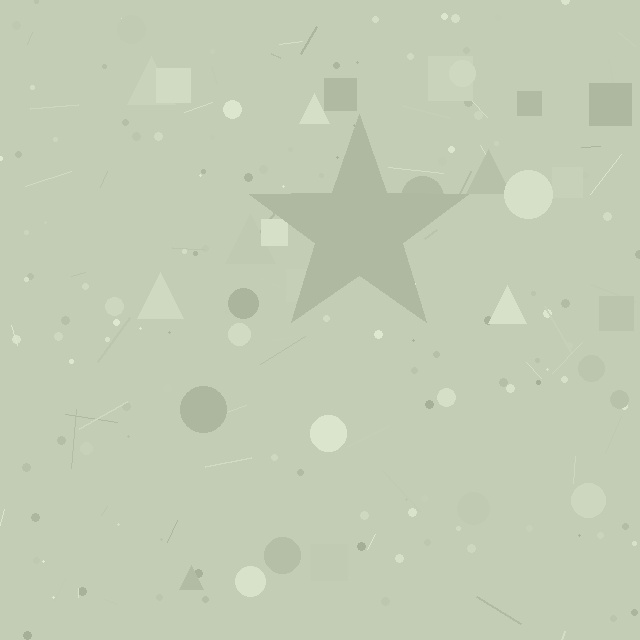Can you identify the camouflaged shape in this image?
The camouflaged shape is a star.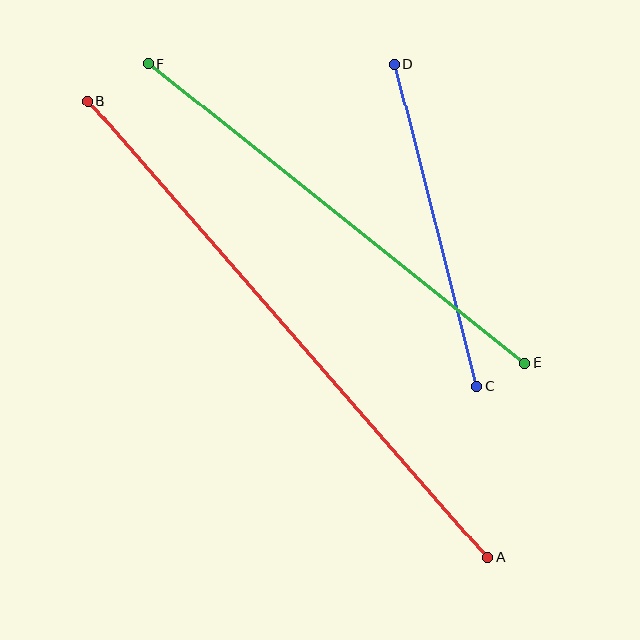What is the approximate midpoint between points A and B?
The midpoint is at approximately (287, 329) pixels.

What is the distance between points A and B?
The distance is approximately 606 pixels.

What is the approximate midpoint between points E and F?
The midpoint is at approximately (337, 213) pixels.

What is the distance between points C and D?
The distance is approximately 332 pixels.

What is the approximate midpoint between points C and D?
The midpoint is at approximately (436, 225) pixels.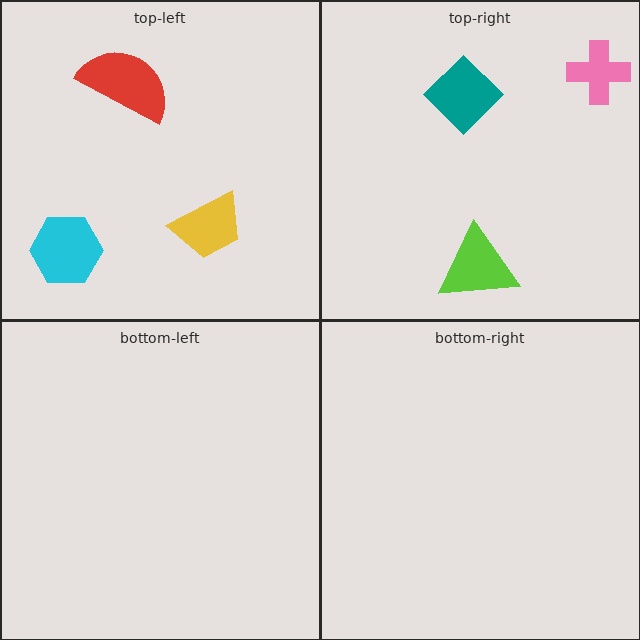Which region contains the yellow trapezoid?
The top-left region.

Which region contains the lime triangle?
The top-right region.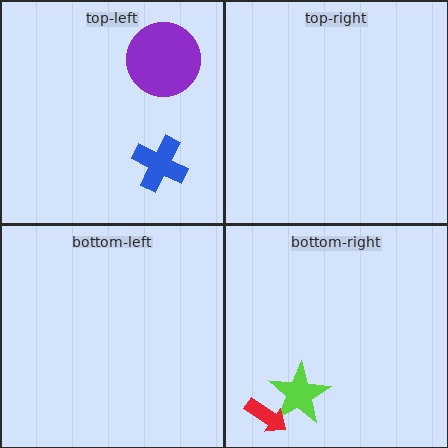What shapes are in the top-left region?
The blue cross, the purple circle.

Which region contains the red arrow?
The bottom-right region.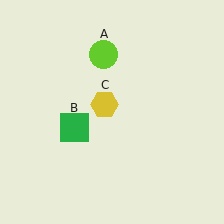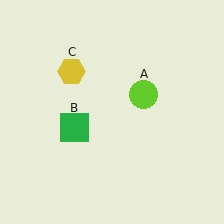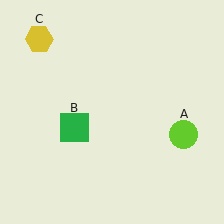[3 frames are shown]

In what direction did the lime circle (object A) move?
The lime circle (object A) moved down and to the right.